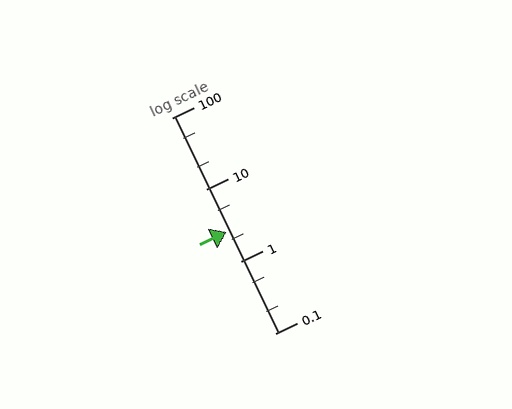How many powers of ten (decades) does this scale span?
The scale spans 3 decades, from 0.1 to 100.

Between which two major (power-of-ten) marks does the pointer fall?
The pointer is between 1 and 10.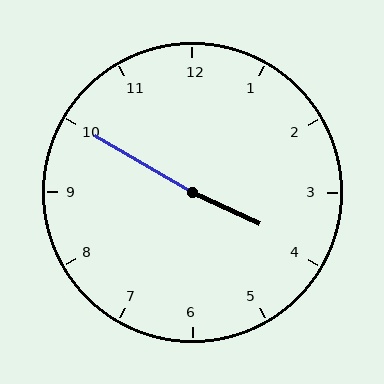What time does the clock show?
3:50.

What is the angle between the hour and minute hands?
Approximately 175 degrees.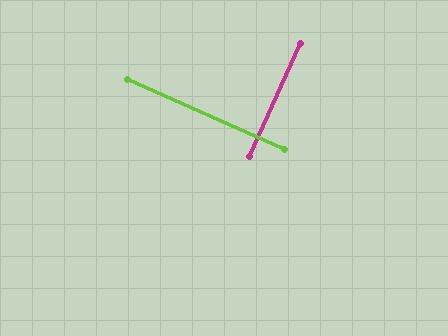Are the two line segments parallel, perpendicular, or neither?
Perpendicular — they meet at approximately 90°.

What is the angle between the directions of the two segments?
Approximately 90 degrees.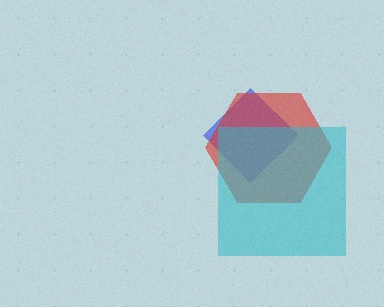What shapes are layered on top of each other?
The layered shapes are: a blue diamond, a red hexagon, a cyan square.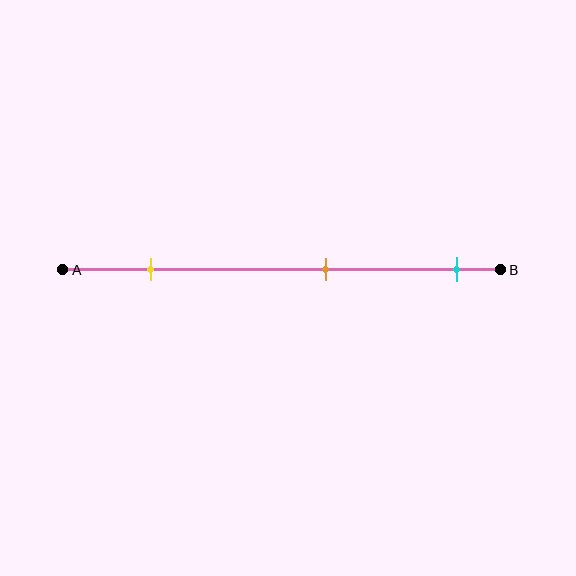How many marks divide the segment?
There are 3 marks dividing the segment.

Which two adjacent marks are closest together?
The orange and cyan marks are the closest adjacent pair.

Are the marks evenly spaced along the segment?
Yes, the marks are approximately evenly spaced.